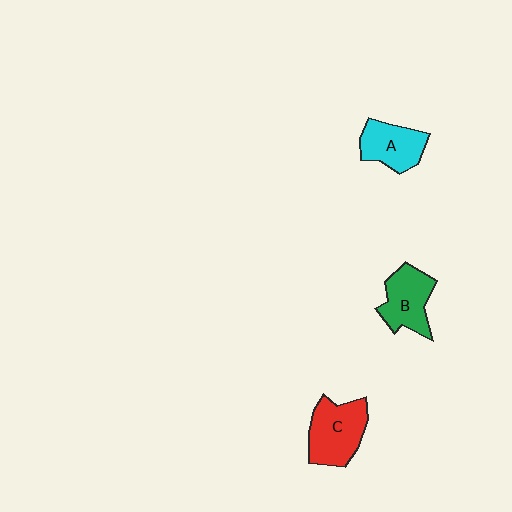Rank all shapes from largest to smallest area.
From largest to smallest: C (red), B (green), A (cyan).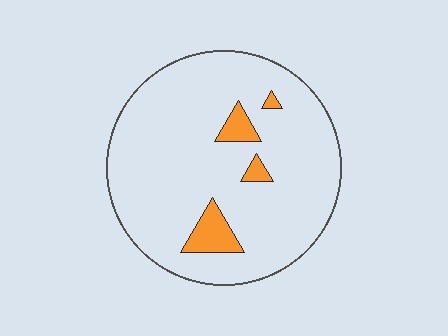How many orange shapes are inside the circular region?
4.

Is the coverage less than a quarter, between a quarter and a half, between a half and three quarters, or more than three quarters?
Less than a quarter.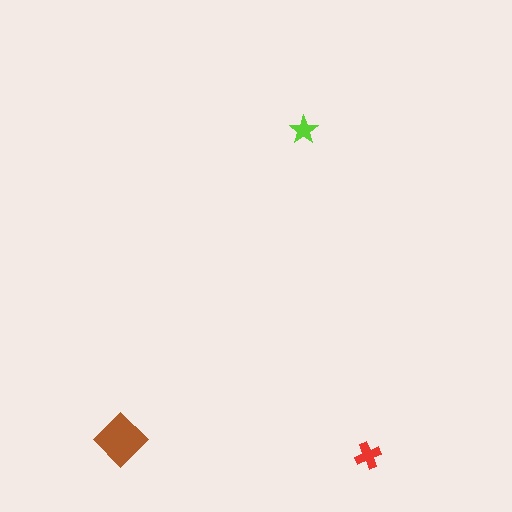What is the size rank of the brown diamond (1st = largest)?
1st.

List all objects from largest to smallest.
The brown diamond, the red cross, the lime star.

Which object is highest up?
The lime star is topmost.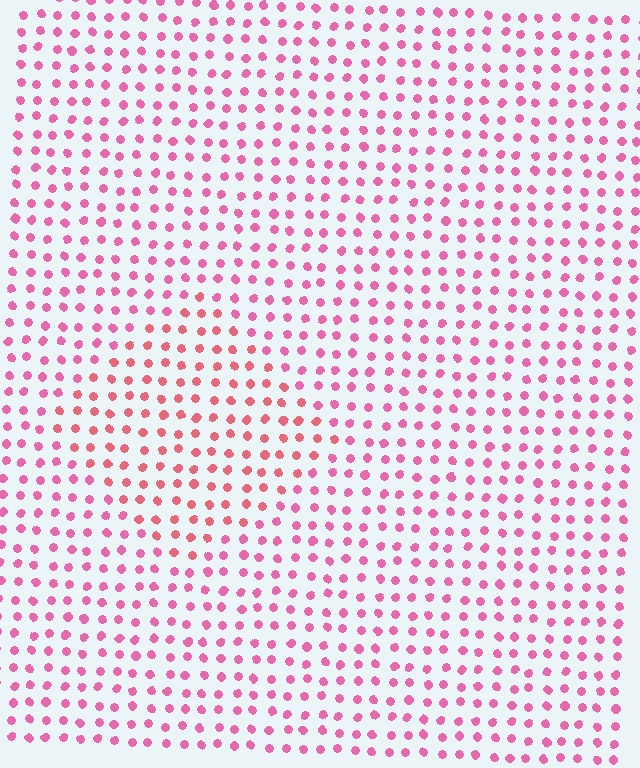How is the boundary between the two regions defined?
The boundary is defined purely by a slight shift in hue (about 24 degrees). Spacing, size, and orientation are identical on both sides.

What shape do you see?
I see a diamond.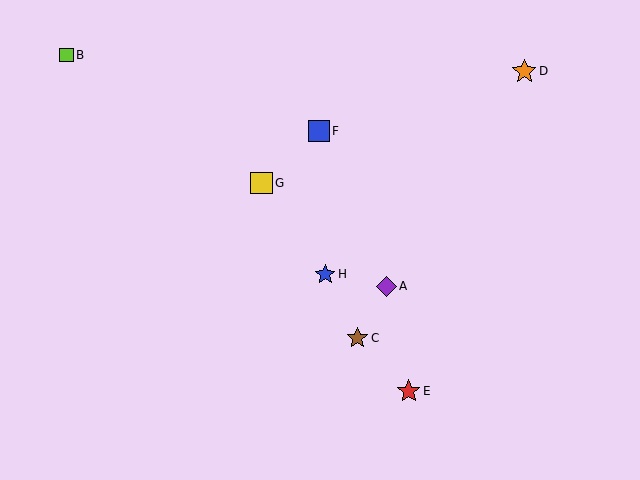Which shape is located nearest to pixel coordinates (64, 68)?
The lime square (labeled B) at (66, 55) is nearest to that location.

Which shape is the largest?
The orange star (labeled D) is the largest.